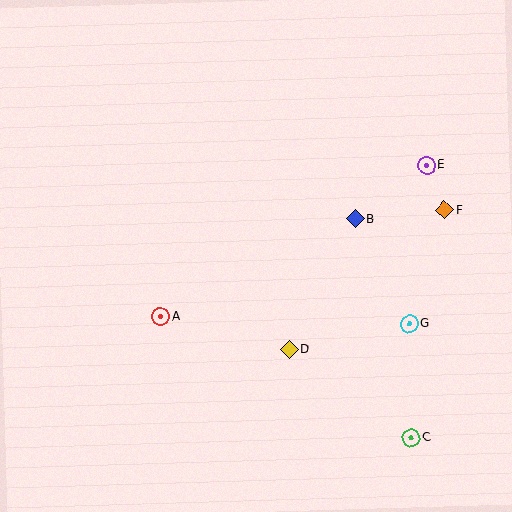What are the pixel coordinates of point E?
Point E is at (426, 165).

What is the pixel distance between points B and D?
The distance between B and D is 147 pixels.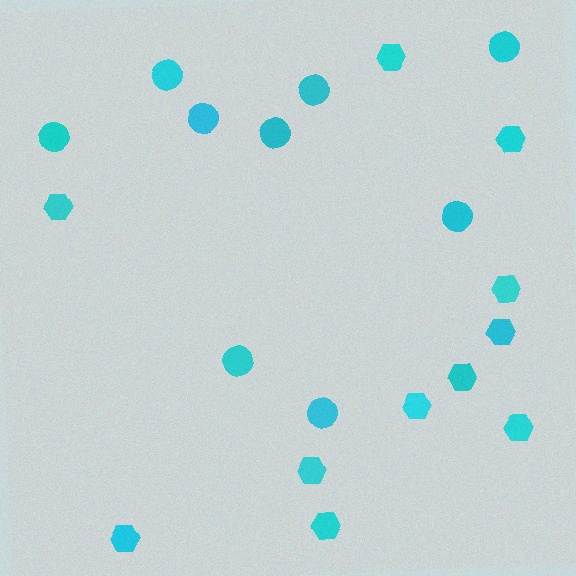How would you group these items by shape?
There are 2 groups: one group of circles (9) and one group of hexagons (11).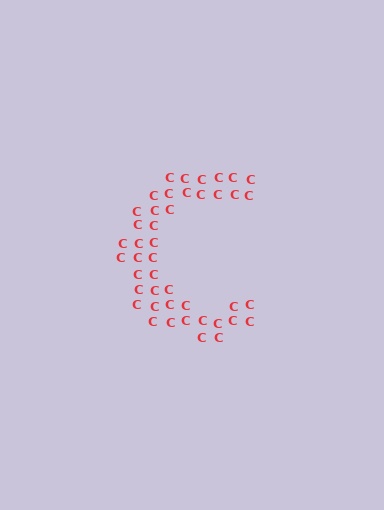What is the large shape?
The large shape is the letter C.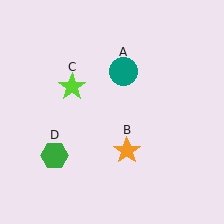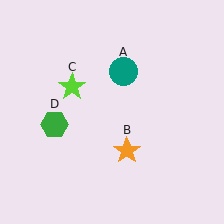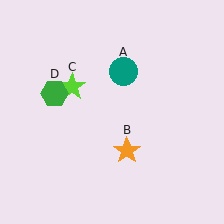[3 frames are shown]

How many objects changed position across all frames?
1 object changed position: green hexagon (object D).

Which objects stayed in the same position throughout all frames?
Teal circle (object A) and orange star (object B) and lime star (object C) remained stationary.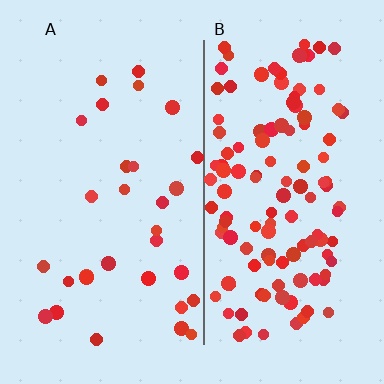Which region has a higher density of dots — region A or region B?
B (the right).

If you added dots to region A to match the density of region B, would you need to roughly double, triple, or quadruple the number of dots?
Approximately quadruple.